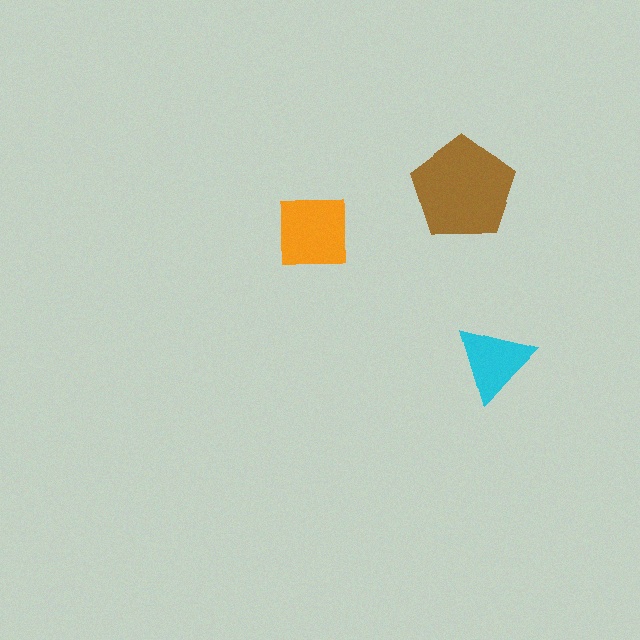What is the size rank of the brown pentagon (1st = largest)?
1st.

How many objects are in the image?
There are 3 objects in the image.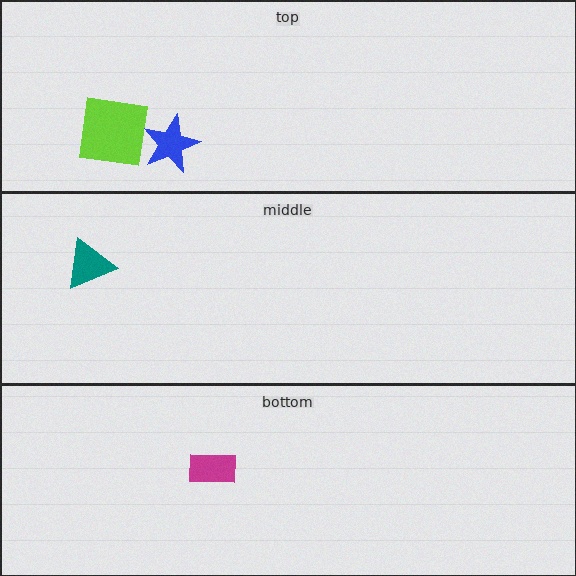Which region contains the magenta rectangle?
The bottom region.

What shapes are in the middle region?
The teal triangle.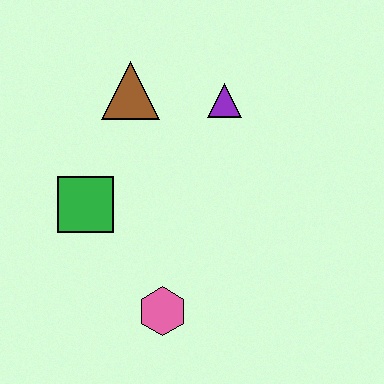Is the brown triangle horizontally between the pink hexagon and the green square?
Yes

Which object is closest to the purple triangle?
The brown triangle is closest to the purple triangle.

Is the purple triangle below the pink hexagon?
No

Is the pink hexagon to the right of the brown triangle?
Yes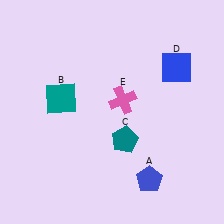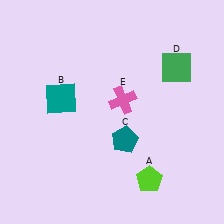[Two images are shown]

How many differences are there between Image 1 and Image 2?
There are 2 differences between the two images.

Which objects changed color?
A changed from blue to lime. D changed from blue to green.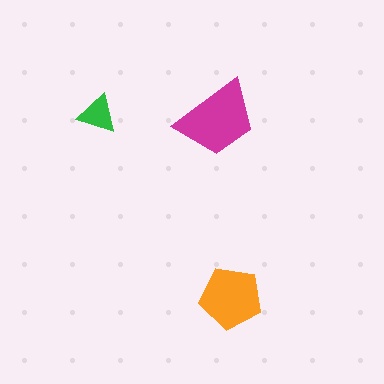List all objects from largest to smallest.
The magenta trapezoid, the orange pentagon, the green triangle.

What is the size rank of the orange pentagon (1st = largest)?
2nd.